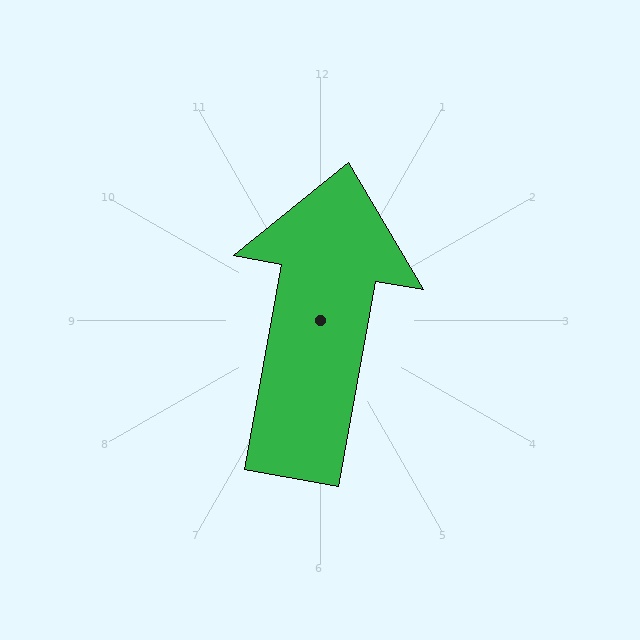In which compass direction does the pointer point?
North.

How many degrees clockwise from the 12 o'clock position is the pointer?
Approximately 10 degrees.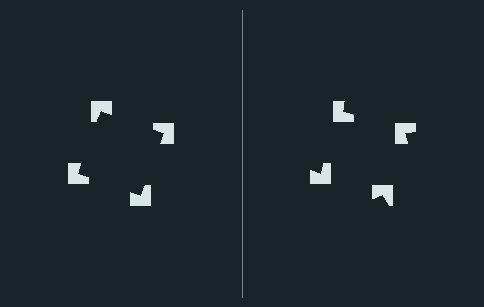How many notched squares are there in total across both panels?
8 — 4 on each side.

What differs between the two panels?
The notched squares are positioned identically on both sides; only the wedge orientations differ. On the left they align to a square; on the right they are misaligned.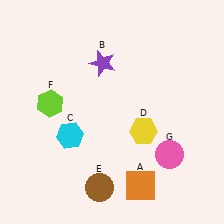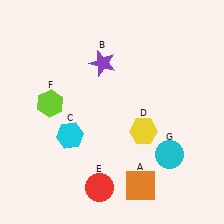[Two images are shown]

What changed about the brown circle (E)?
In Image 1, E is brown. In Image 2, it changed to red.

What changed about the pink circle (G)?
In Image 1, G is pink. In Image 2, it changed to cyan.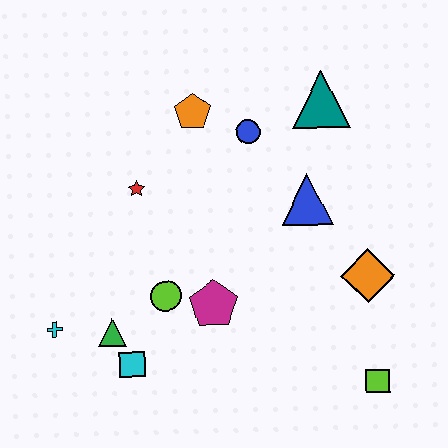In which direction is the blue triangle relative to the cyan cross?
The blue triangle is to the right of the cyan cross.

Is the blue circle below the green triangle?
No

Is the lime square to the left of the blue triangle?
No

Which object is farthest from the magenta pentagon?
The teal triangle is farthest from the magenta pentagon.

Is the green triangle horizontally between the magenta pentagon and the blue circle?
No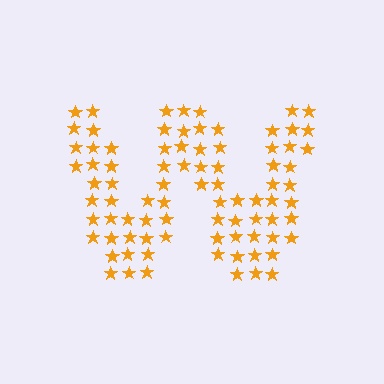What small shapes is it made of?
It is made of small stars.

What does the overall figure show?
The overall figure shows the letter W.